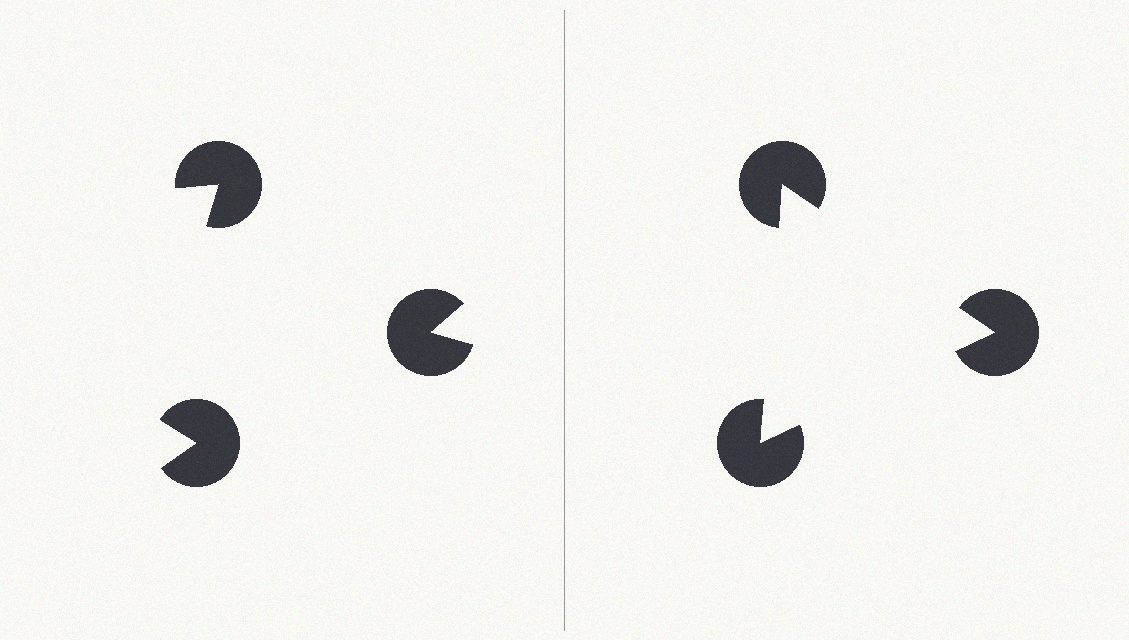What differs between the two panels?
The pac-man discs are positioned identically on both sides; only the wedge orientations differ. On the right they align to a triangle; on the left they are misaligned.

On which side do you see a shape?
An illusory triangle appears on the right side. On the left side the wedge cuts are rotated, so no coherent shape forms.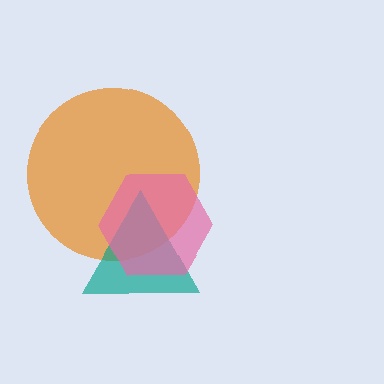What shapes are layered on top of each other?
The layered shapes are: an orange circle, a teal triangle, a pink hexagon.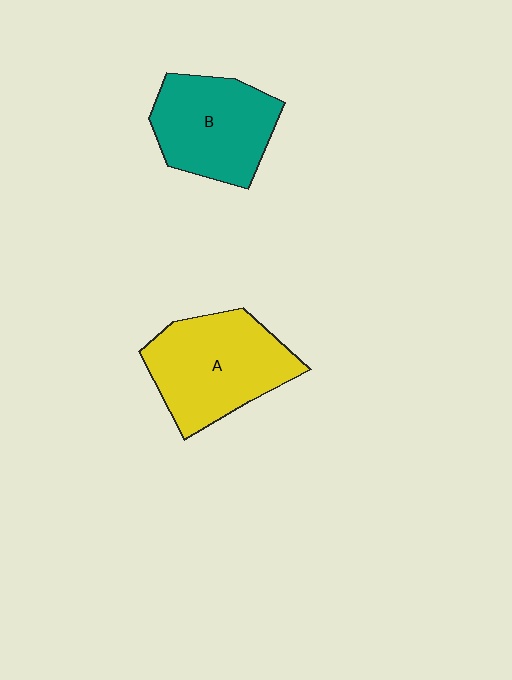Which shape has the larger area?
Shape A (yellow).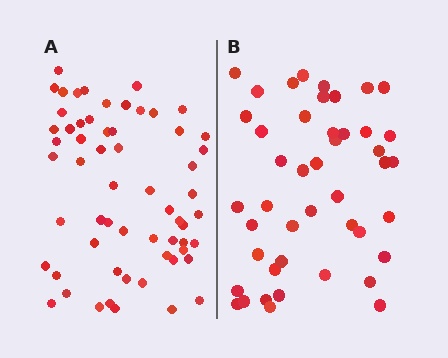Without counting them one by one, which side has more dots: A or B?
Region A (the left region) has more dots.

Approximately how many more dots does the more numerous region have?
Region A has approximately 15 more dots than region B.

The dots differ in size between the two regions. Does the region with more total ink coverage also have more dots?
No. Region B has more total ink coverage because its dots are larger, but region A actually contains more individual dots. Total area can be misleading — the number of items is what matters here.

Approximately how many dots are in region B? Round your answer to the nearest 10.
About 40 dots. (The exact count is 45, which rounds to 40.)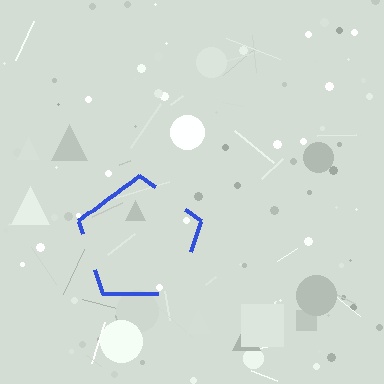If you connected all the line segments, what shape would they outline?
They would outline a pentagon.